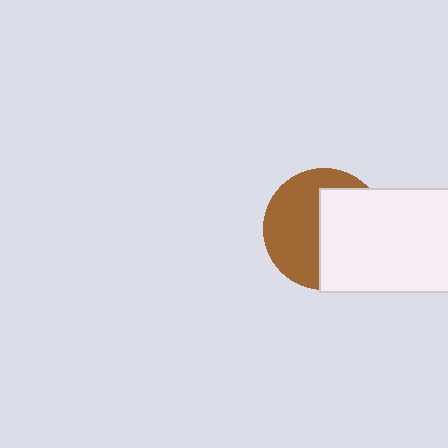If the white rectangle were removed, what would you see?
You would see the complete brown circle.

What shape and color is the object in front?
The object in front is a white rectangle.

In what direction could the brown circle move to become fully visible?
The brown circle could move left. That would shift it out from behind the white rectangle entirely.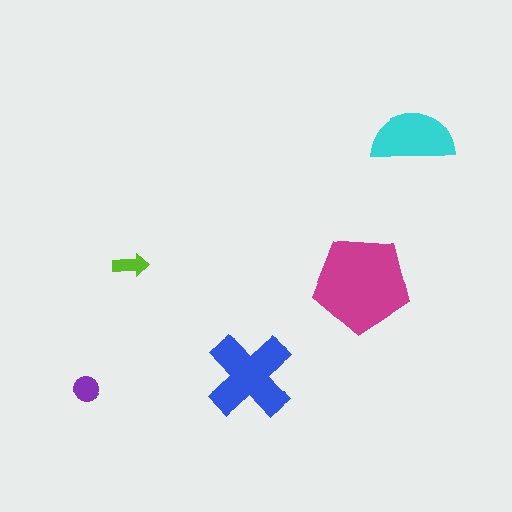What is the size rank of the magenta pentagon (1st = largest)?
1st.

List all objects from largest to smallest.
The magenta pentagon, the blue cross, the cyan semicircle, the purple circle, the lime arrow.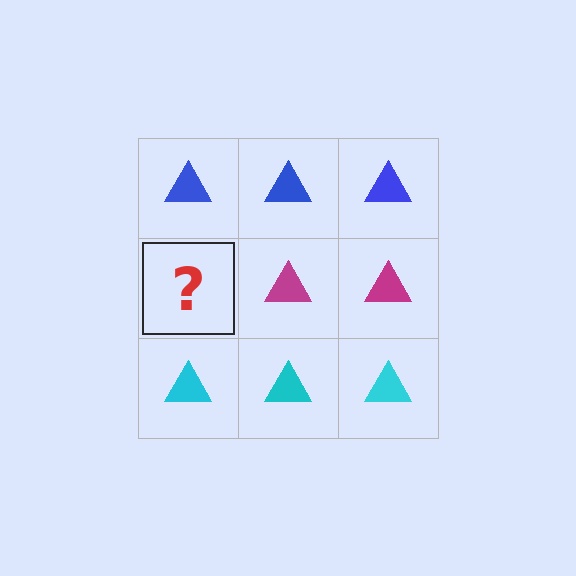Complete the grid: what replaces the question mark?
The question mark should be replaced with a magenta triangle.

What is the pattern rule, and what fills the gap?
The rule is that each row has a consistent color. The gap should be filled with a magenta triangle.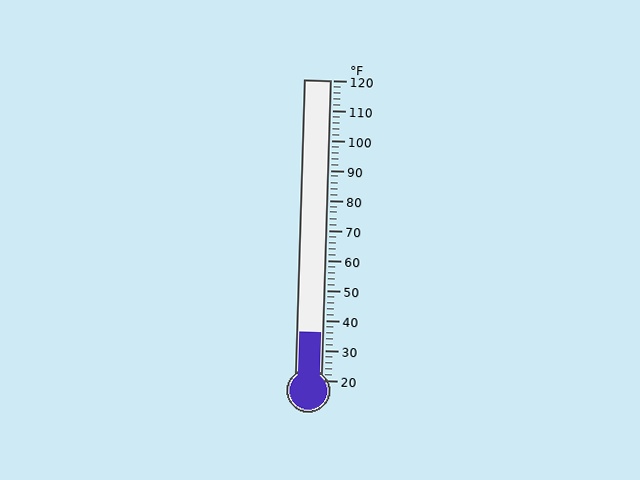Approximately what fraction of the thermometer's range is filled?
The thermometer is filled to approximately 15% of its range.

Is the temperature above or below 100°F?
The temperature is below 100°F.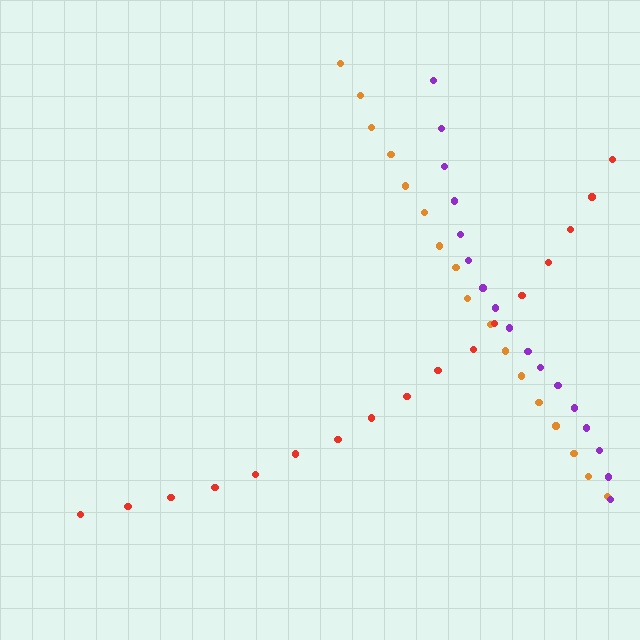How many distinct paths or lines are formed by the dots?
There are 3 distinct paths.